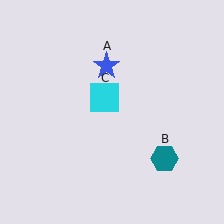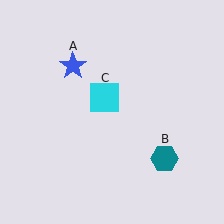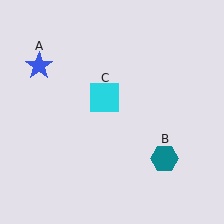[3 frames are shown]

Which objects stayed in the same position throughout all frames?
Teal hexagon (object B) and cyan square (object C) remained stationary.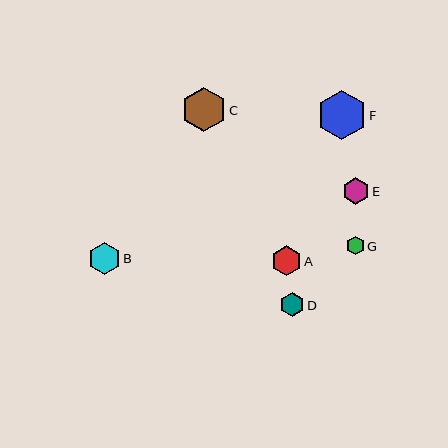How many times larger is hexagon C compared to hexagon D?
Hexagon C is approximately 1.8 times the size of hexagon D.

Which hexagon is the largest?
Hexagon F is the largest with a size of approximately 50 pixels.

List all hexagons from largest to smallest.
From largest to smallest: F, C, B, A, E, D, G.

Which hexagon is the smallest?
Hexagon G is the smallest with a size of approximately 18 pixels.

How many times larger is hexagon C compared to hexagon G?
Hexagon C is approximately 2.4 times the size of hexagon G.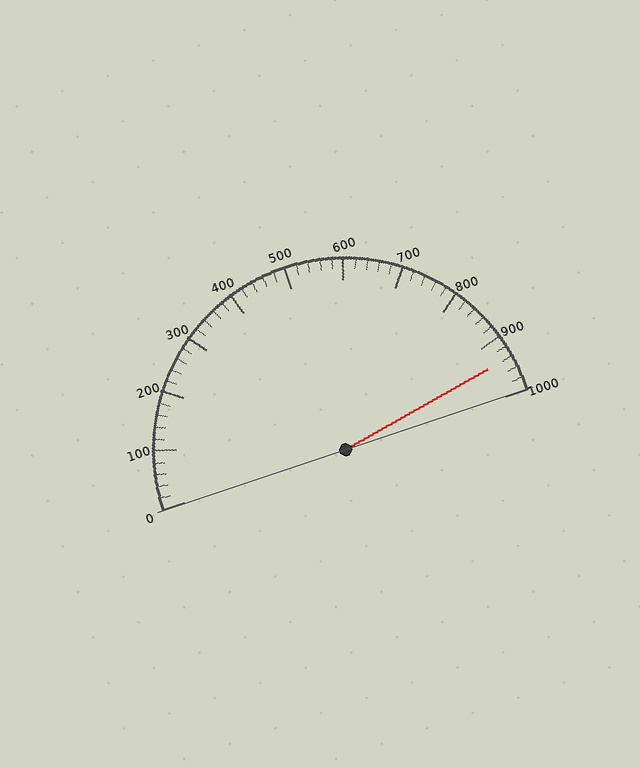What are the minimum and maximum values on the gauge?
The gauge ranges from 0 to 1000.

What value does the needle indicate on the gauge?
The needle indicates approximately 940.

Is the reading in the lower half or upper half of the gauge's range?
The reading is in the upper half of the range (0 to 1000).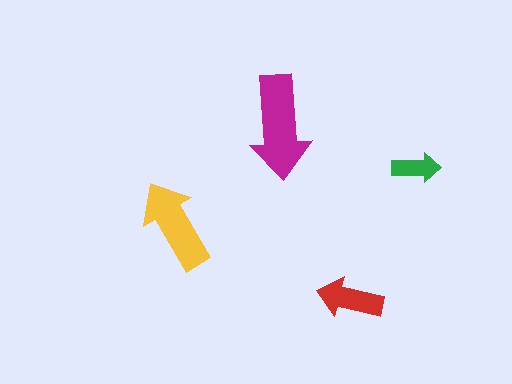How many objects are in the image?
There are 4 objects in the image.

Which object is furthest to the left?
The yellow arrow is leftmost.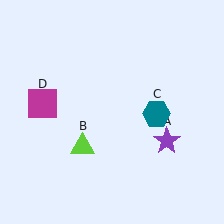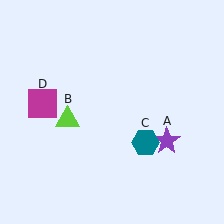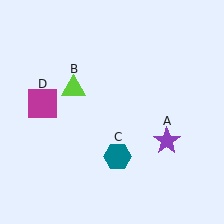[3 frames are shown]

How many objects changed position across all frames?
2 objects changed position: lime triangle (object B), teal hexagon (object C).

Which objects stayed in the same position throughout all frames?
Purple star (object A) and magenta square (object D) remained stationary.